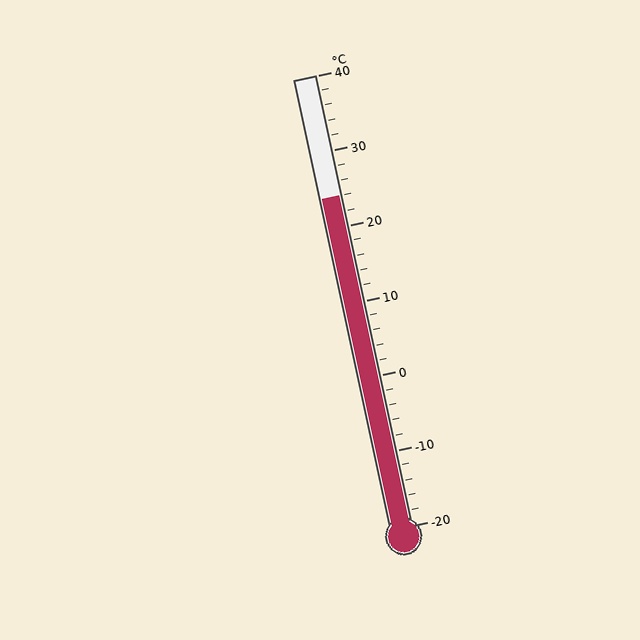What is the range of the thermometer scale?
The thermometer scale ranges from -20°C to 40°C.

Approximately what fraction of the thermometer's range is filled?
The thermometer is filled to approximately 75% of its range.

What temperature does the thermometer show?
The thermometer shows approximately 24°C.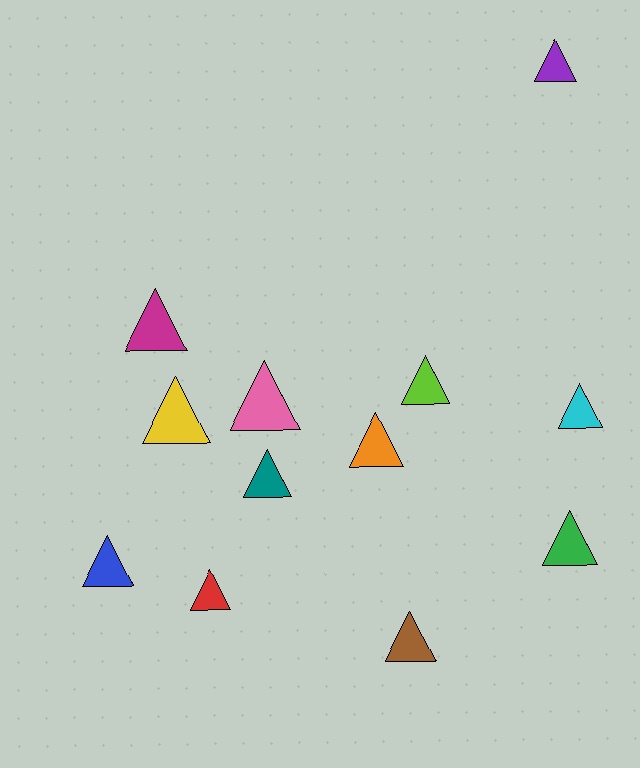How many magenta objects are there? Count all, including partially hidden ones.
There is 1 magenta object.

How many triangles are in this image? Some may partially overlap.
There are 12 triangles.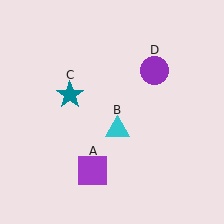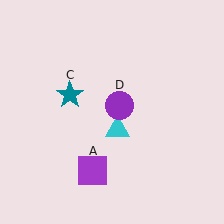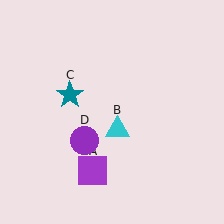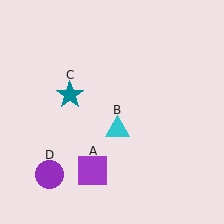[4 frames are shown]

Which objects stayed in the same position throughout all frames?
Purple square (object A) and cyan triangle (object B) and teal star (object C) remained stationary.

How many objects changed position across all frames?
1 object changed position: purple circle (object D).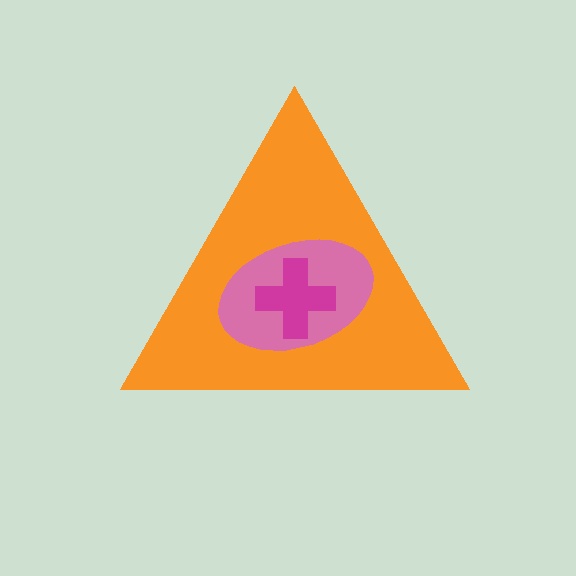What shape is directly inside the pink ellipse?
The magenta cross.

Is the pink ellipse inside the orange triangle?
Yes.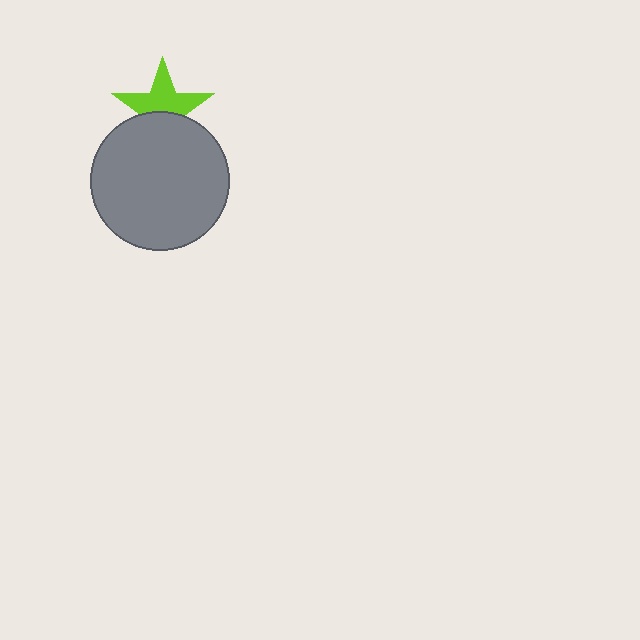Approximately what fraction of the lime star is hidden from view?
Roughly 43% of the lime star is hidden behind the gray circle.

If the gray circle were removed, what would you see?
You would see the complete lime star.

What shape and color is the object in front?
The object in front is a gray circle.